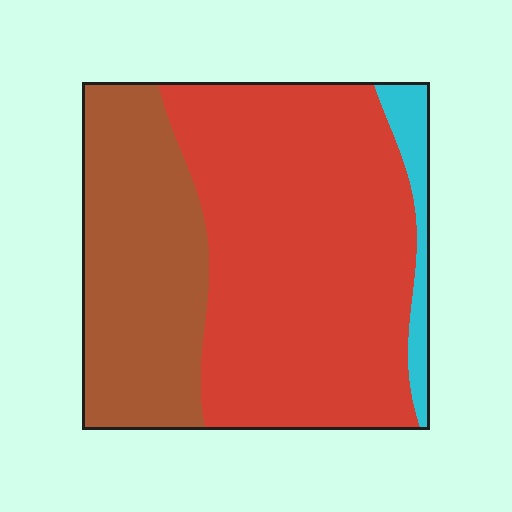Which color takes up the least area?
Cyan, at roughly 5%.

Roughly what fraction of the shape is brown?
Brown covers about 35% of the shape.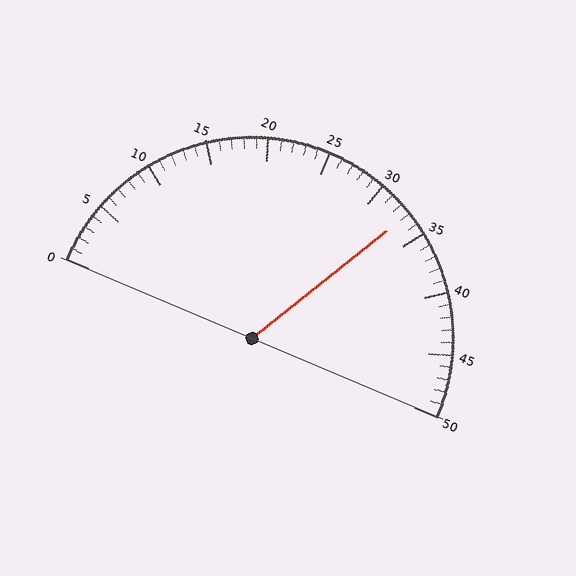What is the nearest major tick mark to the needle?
The nearest major tick mark is 35.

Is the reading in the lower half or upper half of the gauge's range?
The reading is in the upper half of the range (0 to 50).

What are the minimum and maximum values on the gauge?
The gauge ranges from 0 to 50.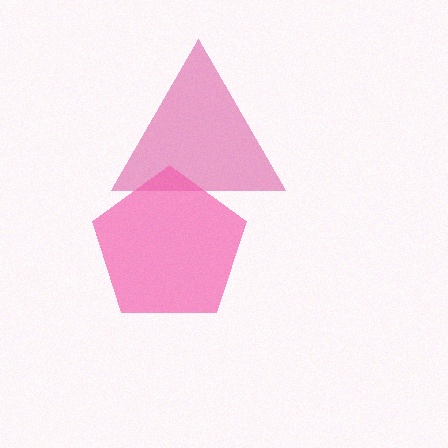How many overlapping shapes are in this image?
There are 2 overlapping shapes in the image.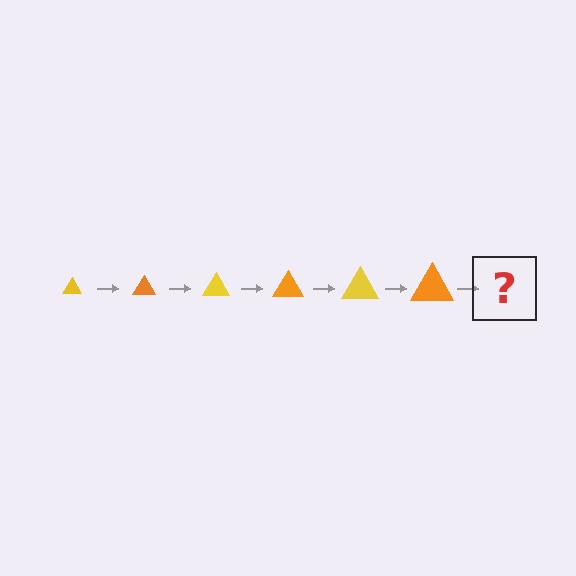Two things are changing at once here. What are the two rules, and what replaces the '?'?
The two rules are that the triangle grows larger each step and the color cycles through yellow and orange. The '?' should be a yellow triangle, larger than the previous one.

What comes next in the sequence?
The next element should be a yellow triangle, larger than the previous one.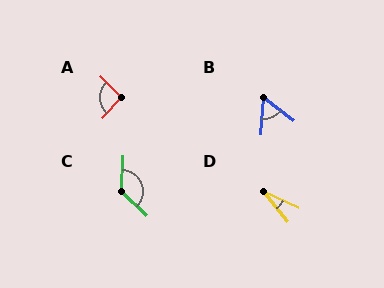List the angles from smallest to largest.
D (26°), B (57°), A (92°), C (131°).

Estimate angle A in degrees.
Approximately 92 degrees.